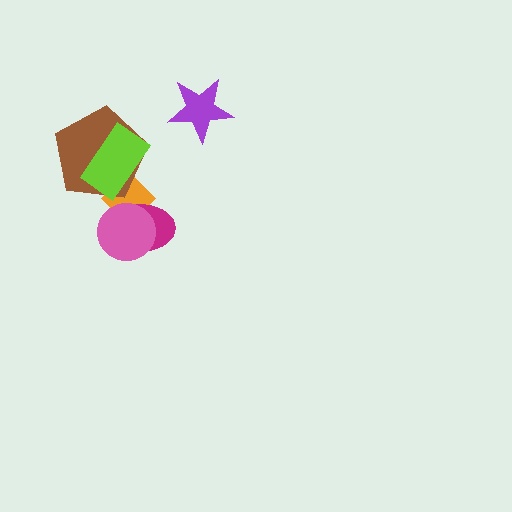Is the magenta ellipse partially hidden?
Yes, it is partially covered by another shape.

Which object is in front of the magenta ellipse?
The pink circle is in front of the magenta ellipse.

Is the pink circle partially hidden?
No, no other shape covers it.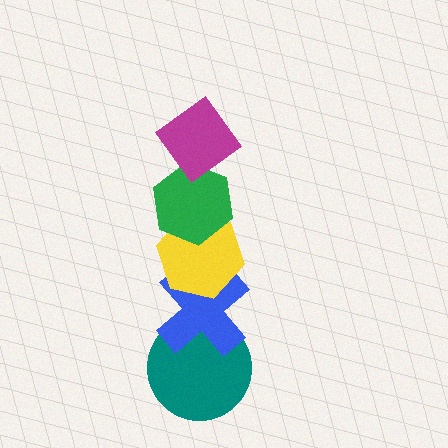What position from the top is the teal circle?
The teal circle is 5th from the top.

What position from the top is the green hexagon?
The green hexagon is 2nd from the top.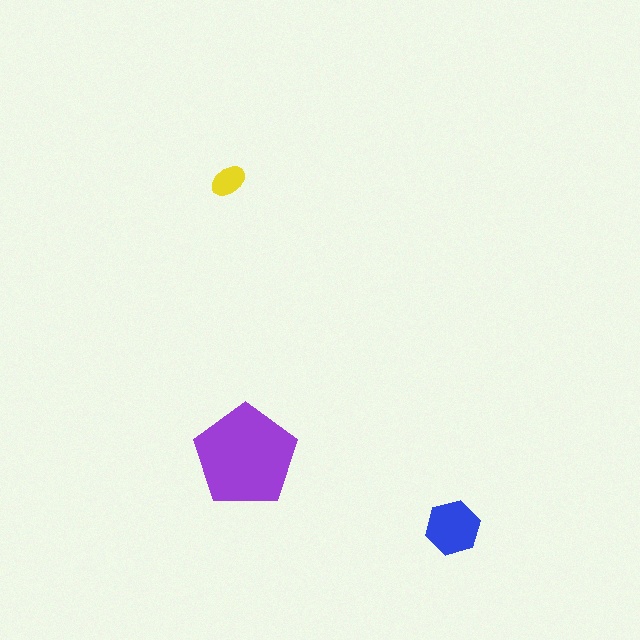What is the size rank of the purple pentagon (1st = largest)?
1st.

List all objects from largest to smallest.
The purple pentagon, the blue hexagon, the yellow ellipse.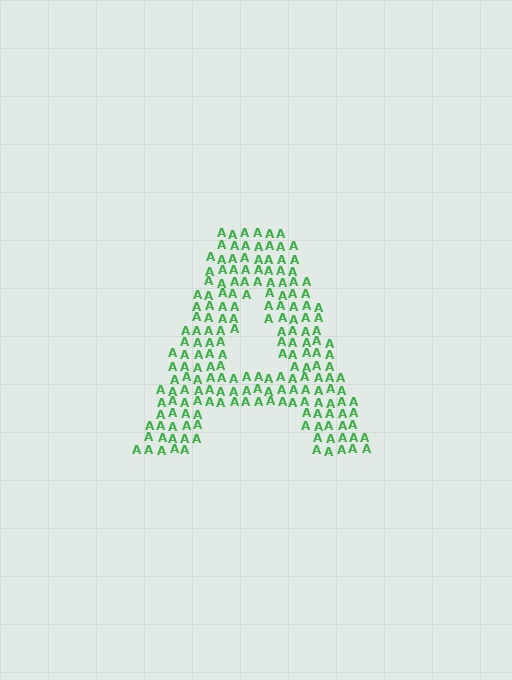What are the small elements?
The small elements are letter A's.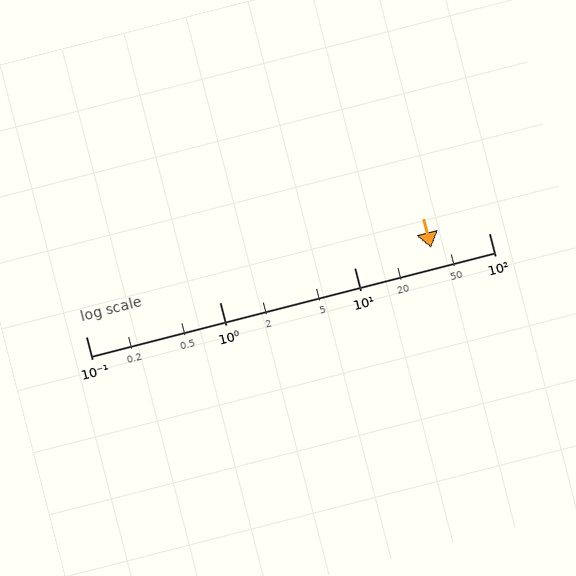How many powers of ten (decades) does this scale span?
The scale spans 3 decades, from 0.1 to 100.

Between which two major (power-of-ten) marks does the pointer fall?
The pointer is between 10 and 100.